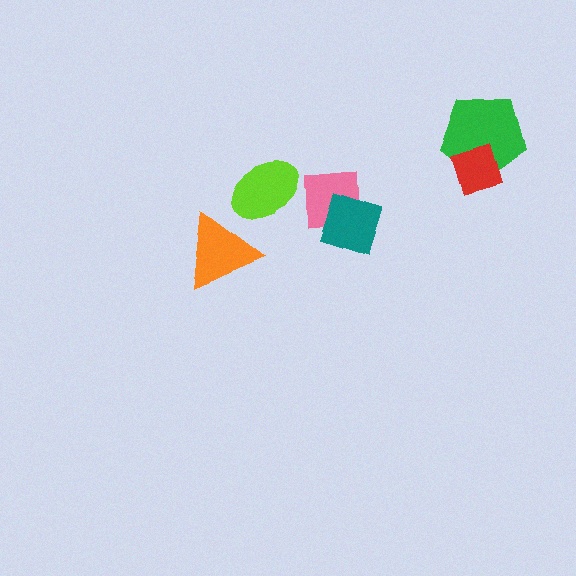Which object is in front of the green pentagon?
The red diamond is in front of the green pentagon.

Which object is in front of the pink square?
The teal diamond is in front of the pink square.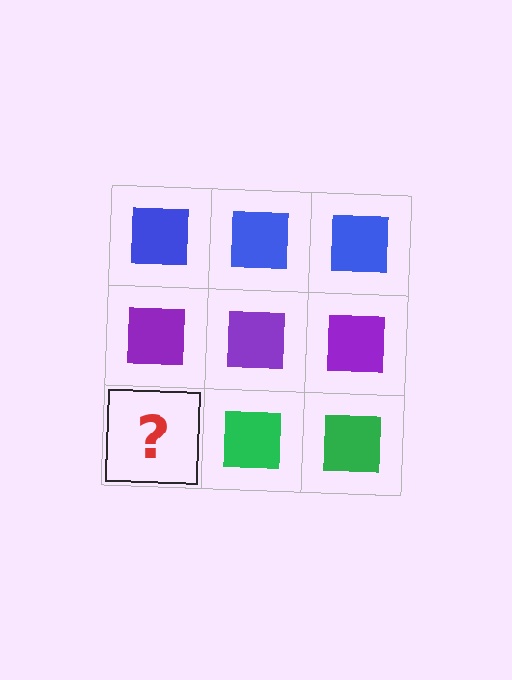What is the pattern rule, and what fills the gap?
The rule is that each row has a consistent color. The gap should be filled with a green square.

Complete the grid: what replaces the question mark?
The question mark should be replaced with a green square.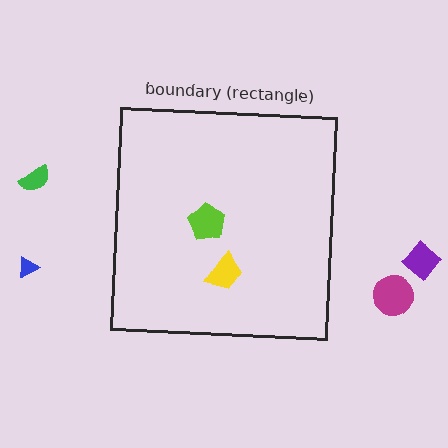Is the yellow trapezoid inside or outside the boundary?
Inside.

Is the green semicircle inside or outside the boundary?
Outside.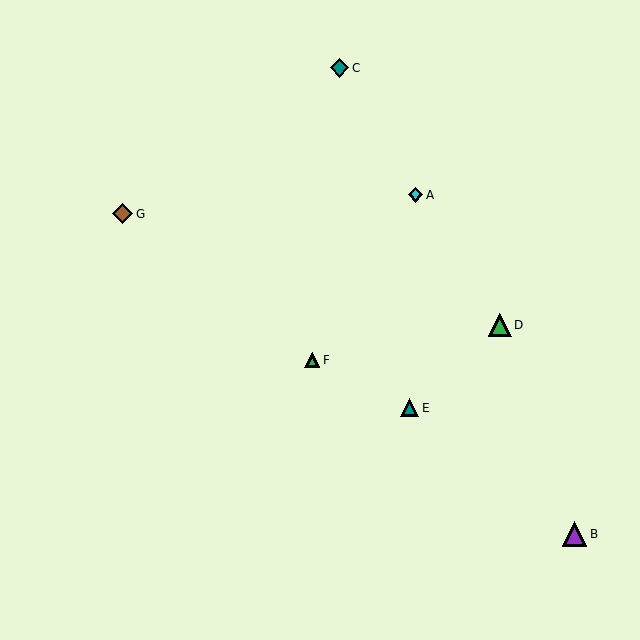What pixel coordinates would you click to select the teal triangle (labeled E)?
Click at (410, 408) to select the teal triangle E.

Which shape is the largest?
The purple triangle (labeled B) is the largest.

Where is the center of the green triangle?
The center of the green triangle is at (500, 325).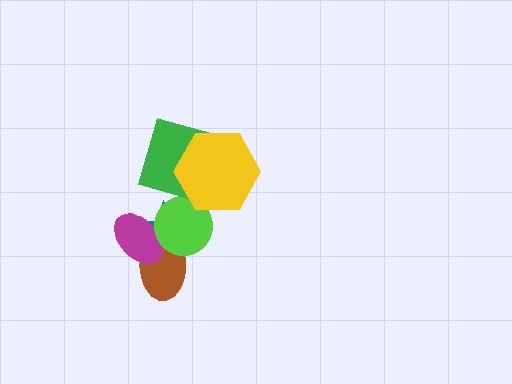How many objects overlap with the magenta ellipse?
3 objects overlap with the magenta ellipse.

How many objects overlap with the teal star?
3 objects overlap with the teal star.